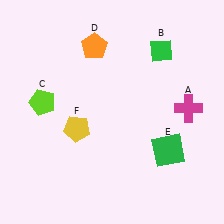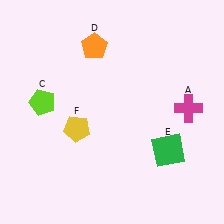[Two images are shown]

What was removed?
The green diamond (B) was removed in Image 2.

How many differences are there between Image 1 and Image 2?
There is 1 difference between the two images.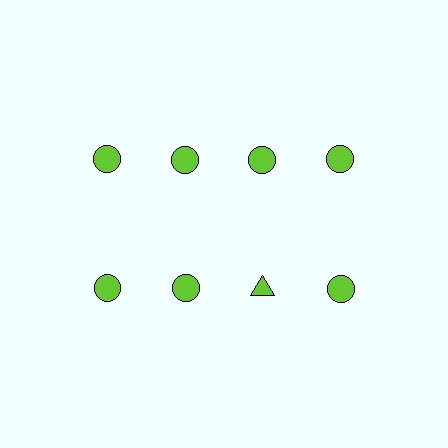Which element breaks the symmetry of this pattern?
The lime triangle in the second row, center column breaks the symmetry. All other shapes are lime circles.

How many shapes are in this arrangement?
There are 8 shapes arranged in a grid pattern.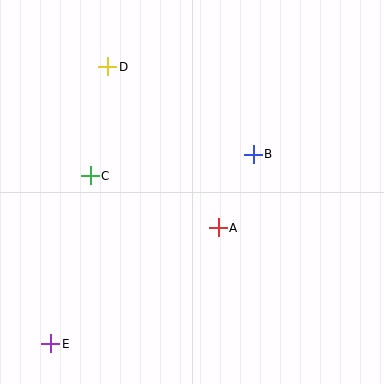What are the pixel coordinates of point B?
Point B is at (253, 154).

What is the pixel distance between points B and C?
The distance between B and C is 165 pixels.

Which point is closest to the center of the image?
Point A at (218, 228) is closest to the center.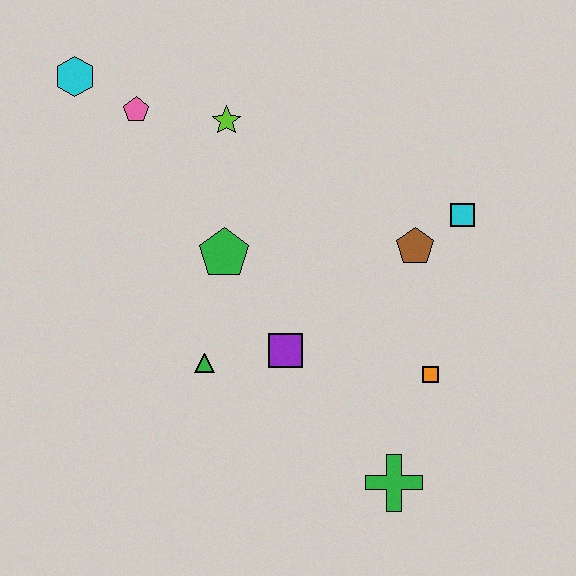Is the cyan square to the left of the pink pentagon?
No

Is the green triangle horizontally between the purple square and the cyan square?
No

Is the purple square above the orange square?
Yes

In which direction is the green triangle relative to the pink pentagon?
The green triangle is below the pink pentagon.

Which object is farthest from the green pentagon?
The green cross is farthest from the green pentagon.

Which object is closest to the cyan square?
The brown pentagon is closest to the cyan square.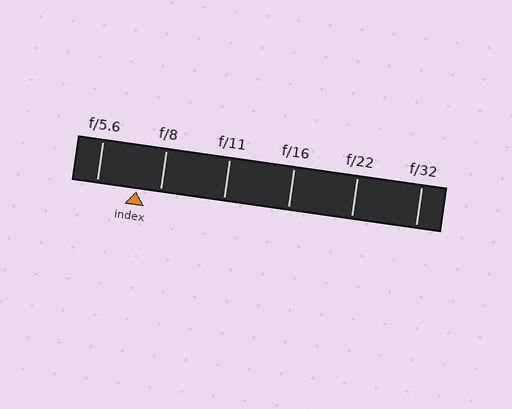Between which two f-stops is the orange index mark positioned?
The index mark is between f/5.6 and f/8.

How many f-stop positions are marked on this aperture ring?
There are 6 f-stop positions marked.